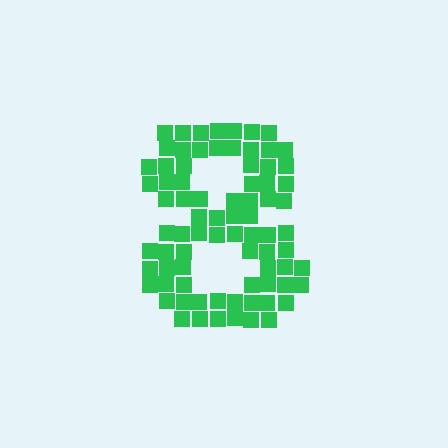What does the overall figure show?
The overall figure shows the digit 8.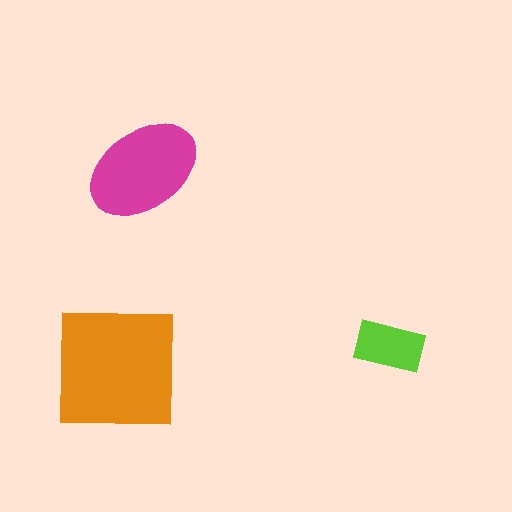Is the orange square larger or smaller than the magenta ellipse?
Larger.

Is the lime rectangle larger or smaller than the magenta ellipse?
Smaller.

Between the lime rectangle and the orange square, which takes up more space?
The orange square.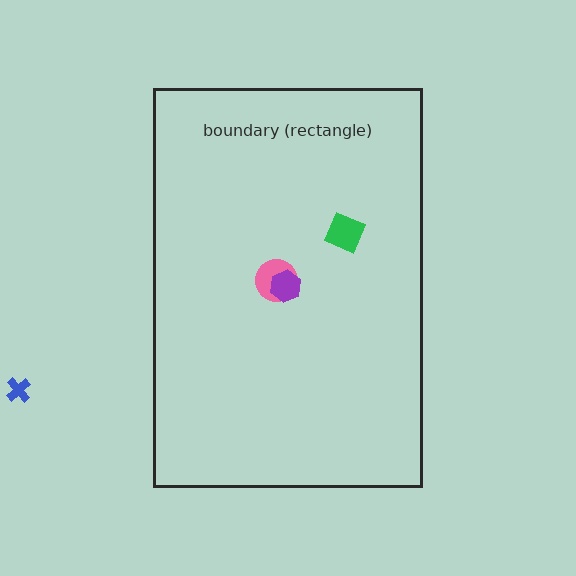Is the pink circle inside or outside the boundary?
Inside.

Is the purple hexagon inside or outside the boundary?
Inside.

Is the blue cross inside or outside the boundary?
Outside.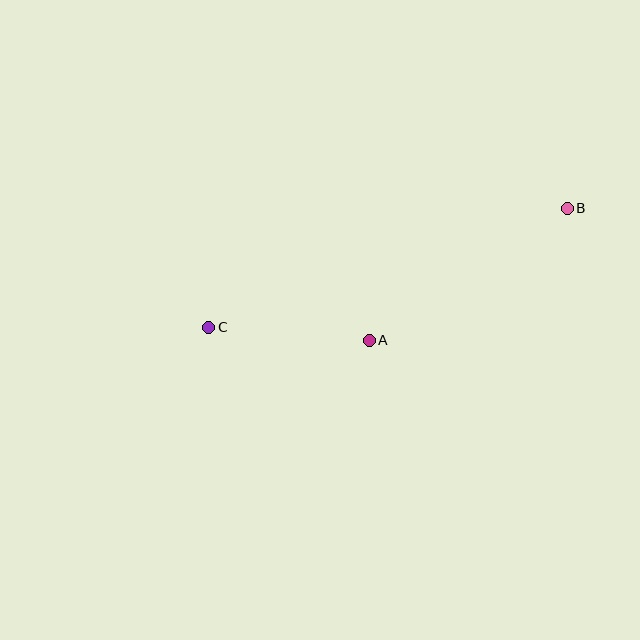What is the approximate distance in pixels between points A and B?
The distance between A and B is approximately 238 pixels.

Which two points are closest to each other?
Points A and C are closest to each other.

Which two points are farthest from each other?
Points B and C are farthest from each other.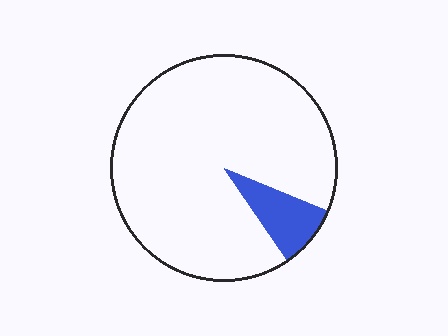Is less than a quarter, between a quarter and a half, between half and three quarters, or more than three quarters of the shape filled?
Less than a quarter.